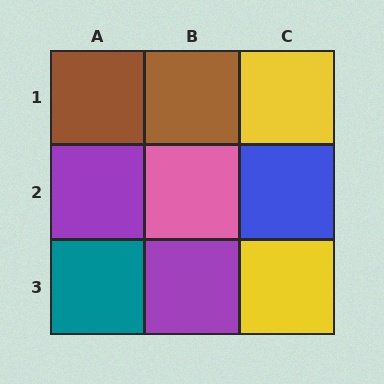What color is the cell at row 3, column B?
Purple.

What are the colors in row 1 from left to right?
Brown, brown, yellow.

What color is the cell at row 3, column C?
Yellow.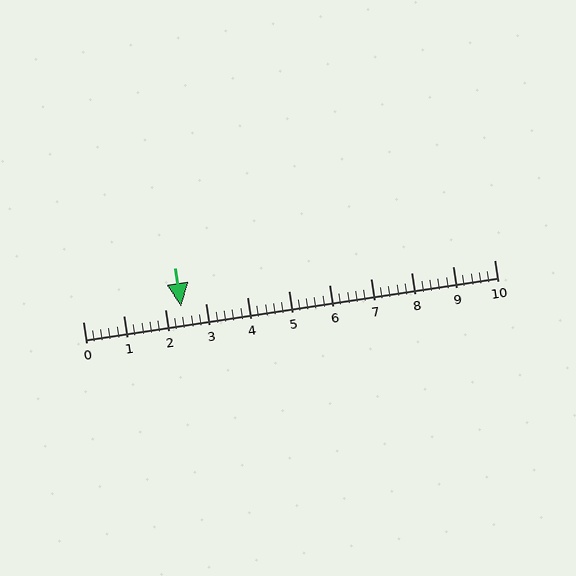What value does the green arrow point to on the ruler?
The green arrow points to approximately 2.4.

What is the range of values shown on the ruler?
The ruler shows values from 0 to 10.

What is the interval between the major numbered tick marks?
The major tick marks are spaced 1 units apart.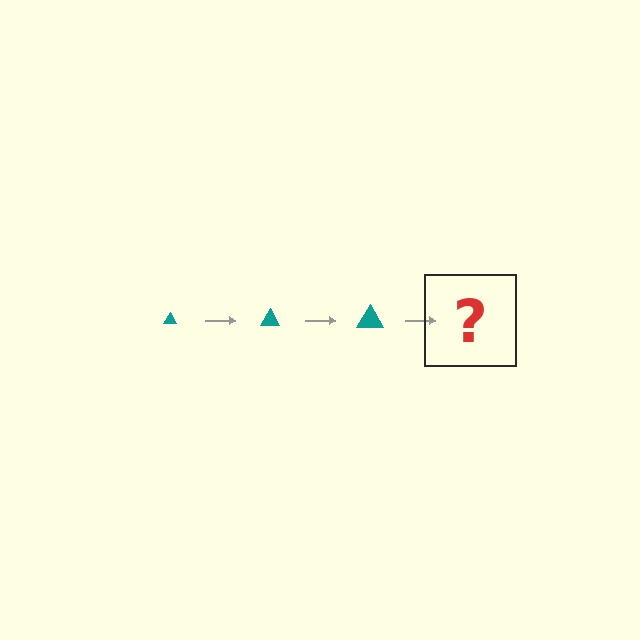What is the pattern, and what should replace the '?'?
The pattern is that the triangle gets progressively larger each step. The '?' should be a teal triangle, larger than the previous one.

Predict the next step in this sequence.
The next step is a teal triangle, larger than the previous one.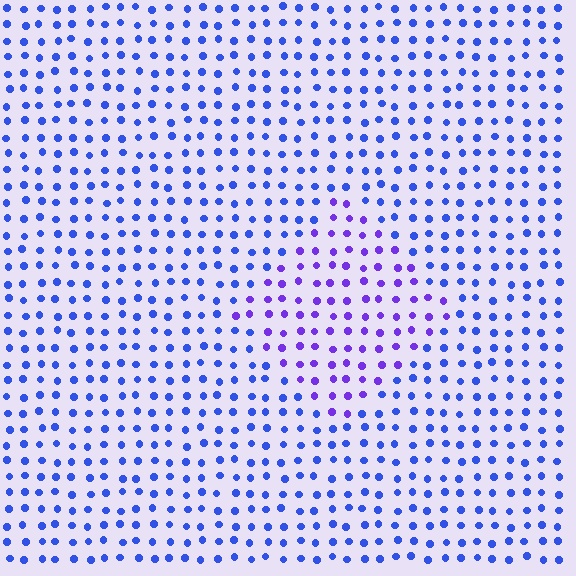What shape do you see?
I see a diamond.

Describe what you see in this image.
The image is filled with small blue elements in a uniform arrangement. A diamond-shaped region is visible where the elements are tinted to a slightly different hue, forming a subtle color boundary.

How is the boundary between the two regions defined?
The boundary is defined purely by a slight shift in hue (about 34 degrees). Spacing, size, and orientation are identical on both sides.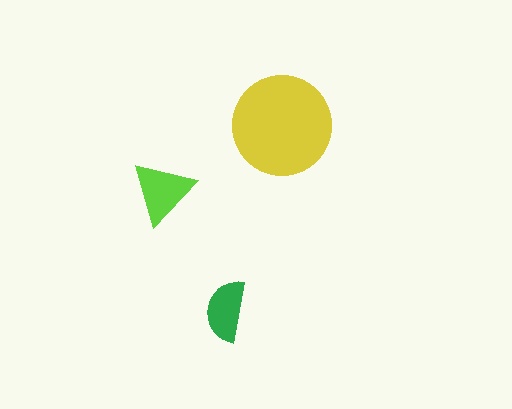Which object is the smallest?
The green semicircle.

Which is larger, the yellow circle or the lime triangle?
The yellow circle.